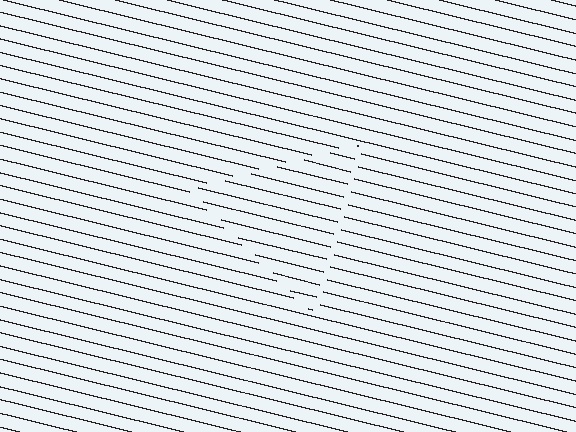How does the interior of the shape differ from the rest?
The interior of the shape contains the same grating, shifted by half a period — the contour is defined by the phase discontinuity where line-ends from the inner and outer gratings abut.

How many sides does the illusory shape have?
3 sides — the line-ends trace a triangle.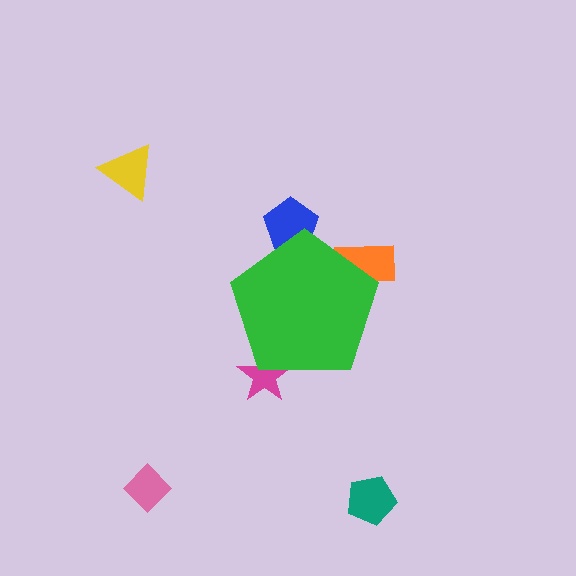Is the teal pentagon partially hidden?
No, the teal pentagon is fully visible.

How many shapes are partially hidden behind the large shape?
3 shapes are partially hidden.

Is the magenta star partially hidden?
Yes, the magenta star is partially hidden behind the green pentagon.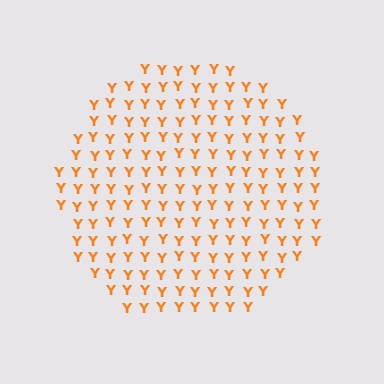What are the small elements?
The small elements are letter Y's.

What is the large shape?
The large shape is a circle.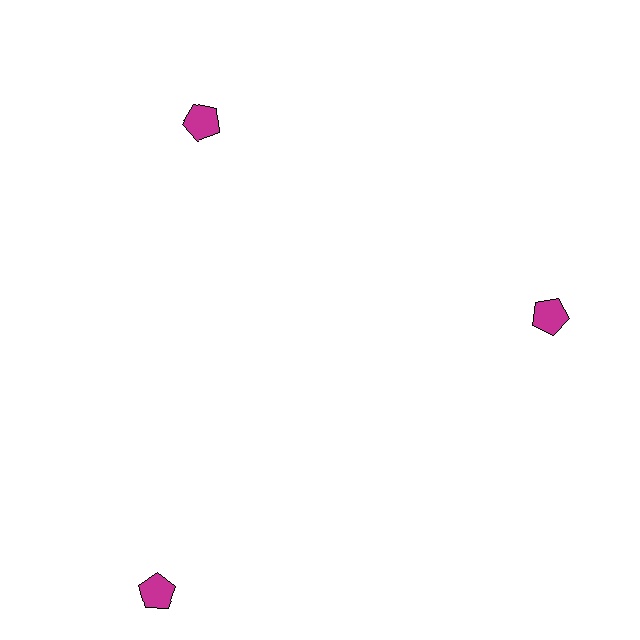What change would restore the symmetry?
The symmetry would be restored by moving it inward, back onto the ring so that all 3 pentagons sit at equal angles and equal distance from the center.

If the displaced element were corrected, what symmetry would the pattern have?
It would have 3-fold rotational symmetry — the pattern would map onto itself every 120 degrees.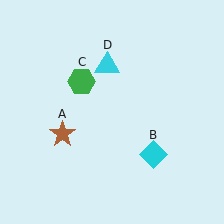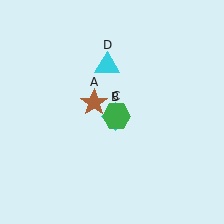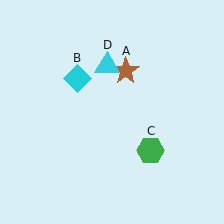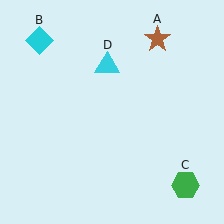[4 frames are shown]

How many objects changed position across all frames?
3 objects changed position: brown star (object A), cyan diamond (object B), green hexagon (object C).